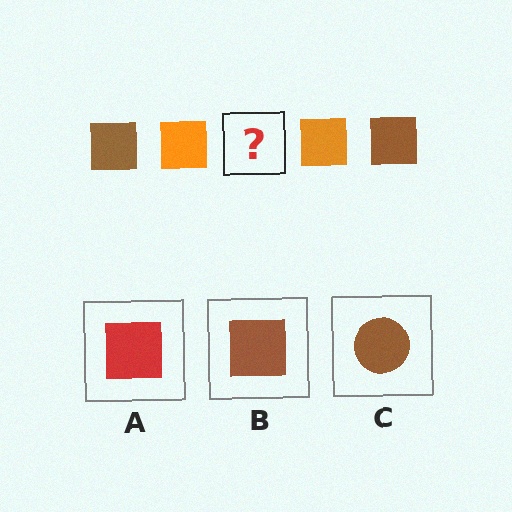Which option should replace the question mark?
Option B.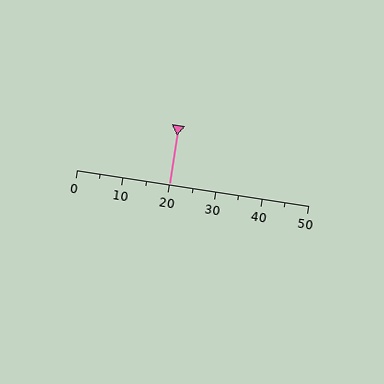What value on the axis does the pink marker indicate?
The marker indicates approximately 20.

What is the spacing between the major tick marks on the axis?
The major ticks are spaced 10 apart.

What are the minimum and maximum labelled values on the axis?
The axis runs from 0 to 50.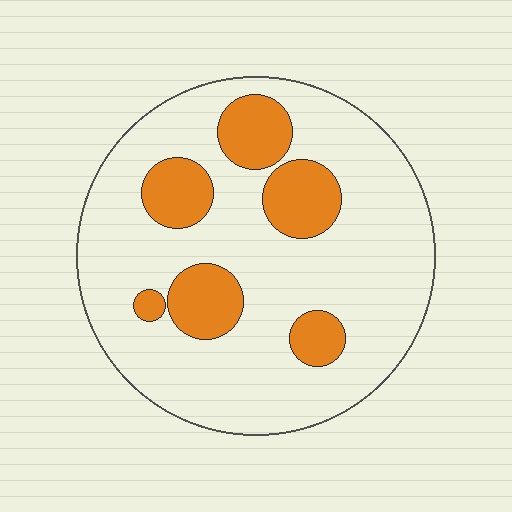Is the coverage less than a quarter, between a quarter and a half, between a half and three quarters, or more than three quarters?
Less than a quarter.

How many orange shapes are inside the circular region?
6.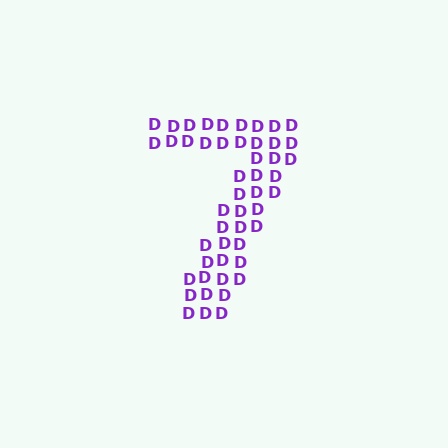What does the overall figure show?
The overall figure shows the digit 7.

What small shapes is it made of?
It is made of small letter D's.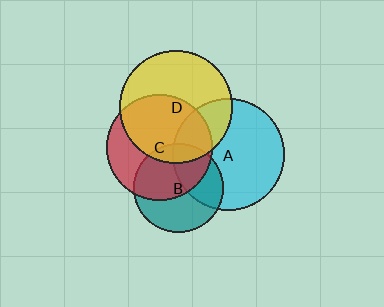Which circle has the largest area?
Circle D (yellow).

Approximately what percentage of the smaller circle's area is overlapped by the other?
Approximately 35%.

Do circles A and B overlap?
Yes.